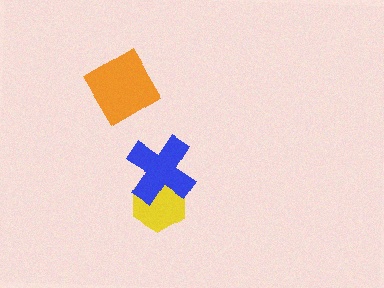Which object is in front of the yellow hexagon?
The blue cross is in front of the yellow hexagon.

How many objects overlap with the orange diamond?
0 objects overlap with the orange diamond.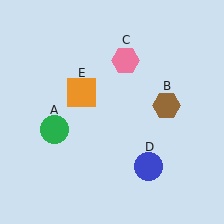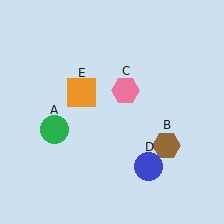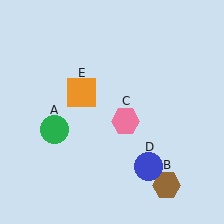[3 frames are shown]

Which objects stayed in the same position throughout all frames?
Green circle (object A) and blue circle (object D) and orange square (object E) remained stationary.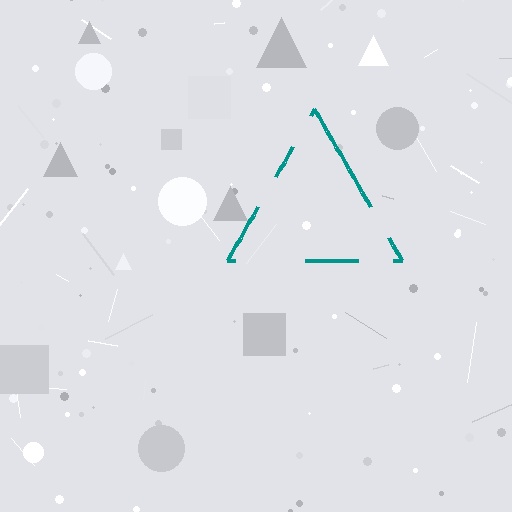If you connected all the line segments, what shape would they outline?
They would outline a triangle.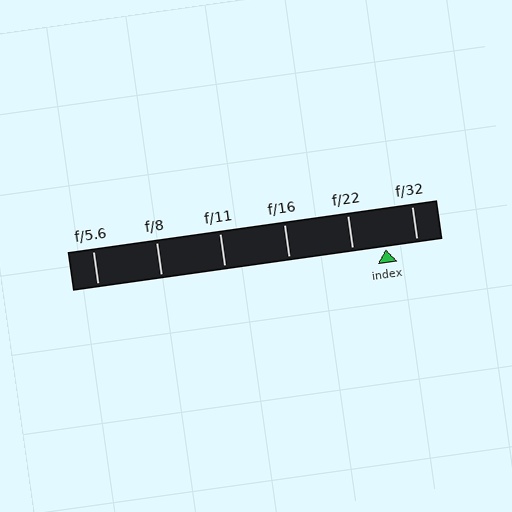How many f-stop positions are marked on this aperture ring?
There are 6 f-stop positions marked.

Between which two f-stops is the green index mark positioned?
The index mark is between f/22 and f/32.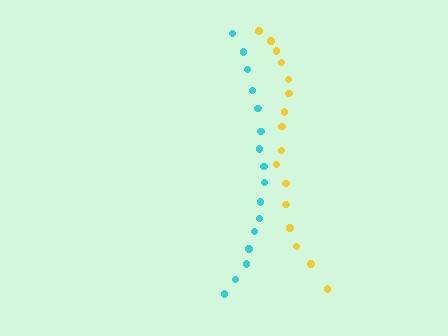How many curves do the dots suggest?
There are 2 distinct paths.